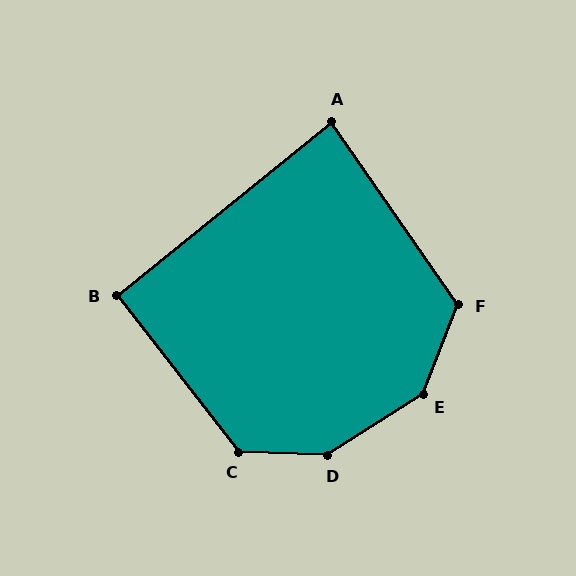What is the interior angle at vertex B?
Approximately 91 degrees (approximately right).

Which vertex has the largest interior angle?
D, at approximately 146 degrees.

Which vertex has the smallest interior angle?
A, at approximately 86 degrees.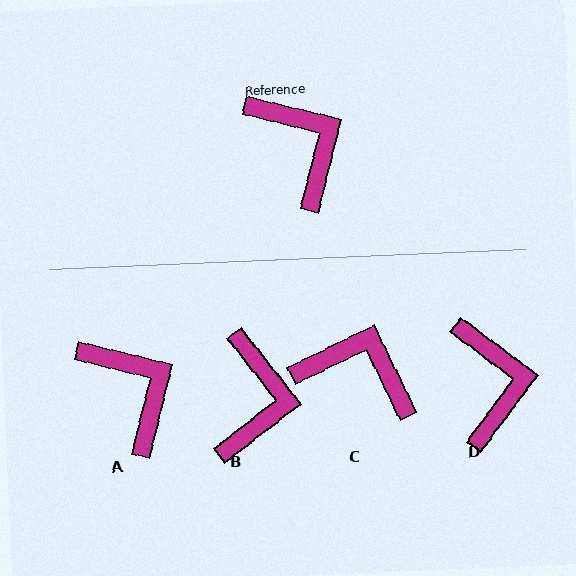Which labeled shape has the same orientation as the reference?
A.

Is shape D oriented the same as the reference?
No, it is off by about 23 degrees.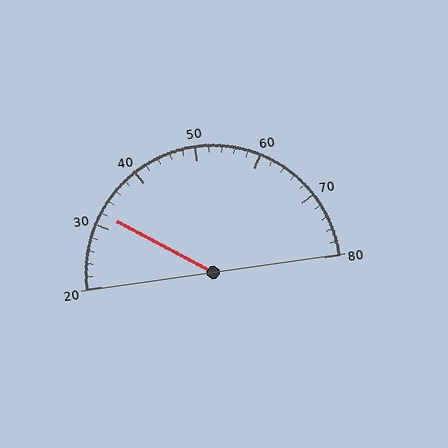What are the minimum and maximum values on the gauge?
The gauge ranges from 20 to 80.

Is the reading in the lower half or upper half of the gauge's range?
The reading is in the lower half of the range (20 to 80).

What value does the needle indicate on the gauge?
The needle indicates approximately 32.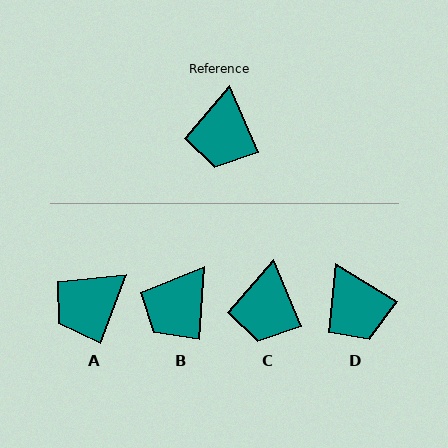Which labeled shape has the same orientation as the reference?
C.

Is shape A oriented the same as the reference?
No, it is off by about 44 degrees.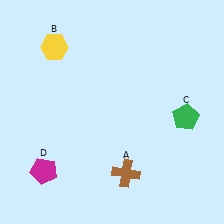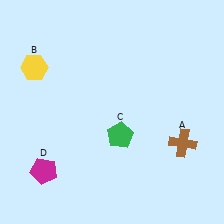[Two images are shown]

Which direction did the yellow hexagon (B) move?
The yellow hexagon (B) moved down.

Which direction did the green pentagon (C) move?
The green pentagon (C) moved left.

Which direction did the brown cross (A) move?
The brown cross (A) moved right.